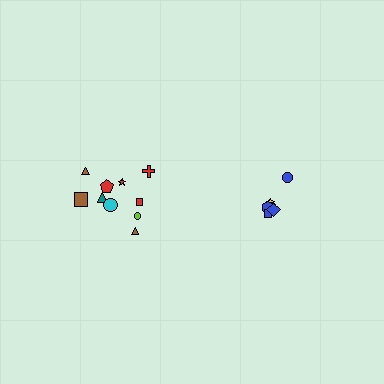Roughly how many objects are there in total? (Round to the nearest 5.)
Roughly 15 objects in total.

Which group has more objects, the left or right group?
The left group.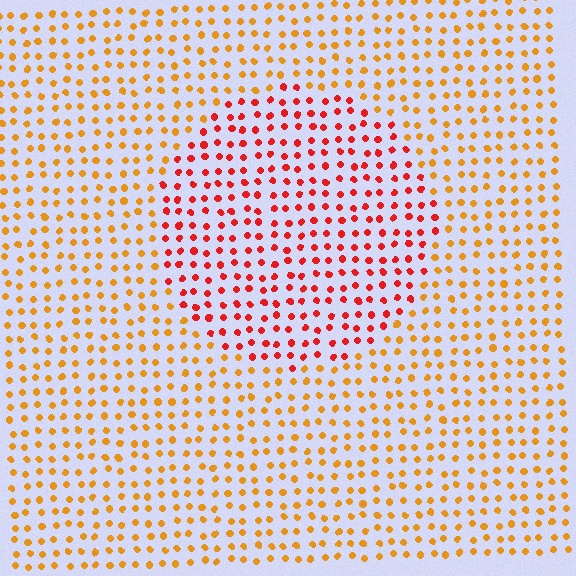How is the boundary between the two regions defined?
The boundary is defined purely by a slight shift in hue (about 37 degrees). Spacing, size, and orientation are identical on both sides.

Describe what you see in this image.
The image is filled with small orange elements in a uniform arrangement. A circle-shaped region is visible where the elements are tinted to a slightly different hue, forming a subtle color boundary.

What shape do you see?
I see a circle.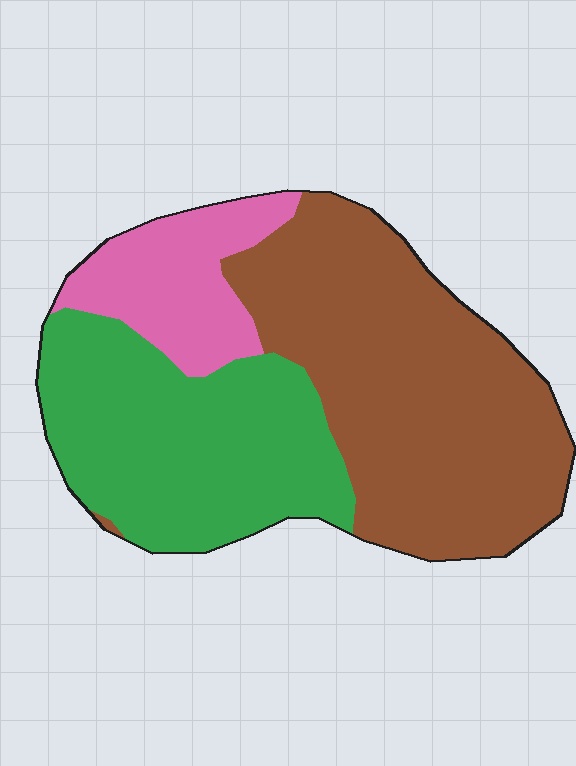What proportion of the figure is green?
Green takes up about three eighths (3/8) of the figure.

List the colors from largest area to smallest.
From largest to smallest: brown, green, pink.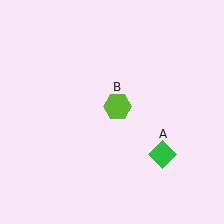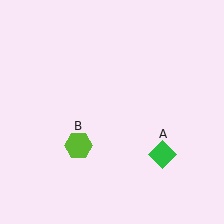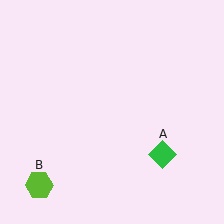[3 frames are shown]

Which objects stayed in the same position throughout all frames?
Green diamond (object A) remained stationary.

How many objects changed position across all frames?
1 object changed position: lime hexagon (object B).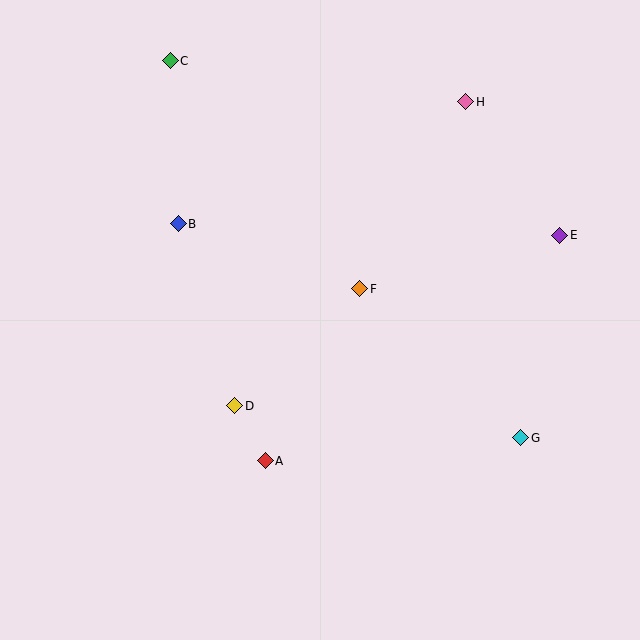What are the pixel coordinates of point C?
Point C is at (170, 61).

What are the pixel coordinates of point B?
Point B is at (178, 224).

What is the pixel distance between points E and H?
The distance between E and H is 163 pixels.